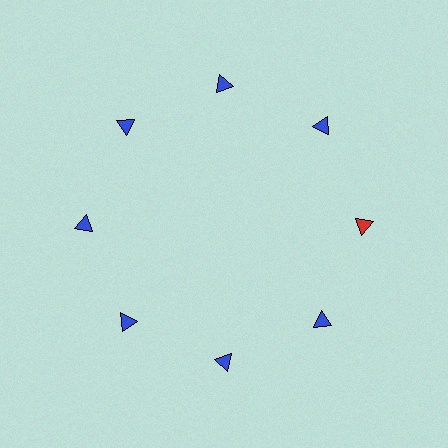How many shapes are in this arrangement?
There are 8 shapes arranged in a ring pattern.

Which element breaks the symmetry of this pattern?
The red triangle at roughly the 3 o'clock position breaks the symmetry. All other shapes are blue triangles.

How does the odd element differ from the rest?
It has a different color: red instead of blue.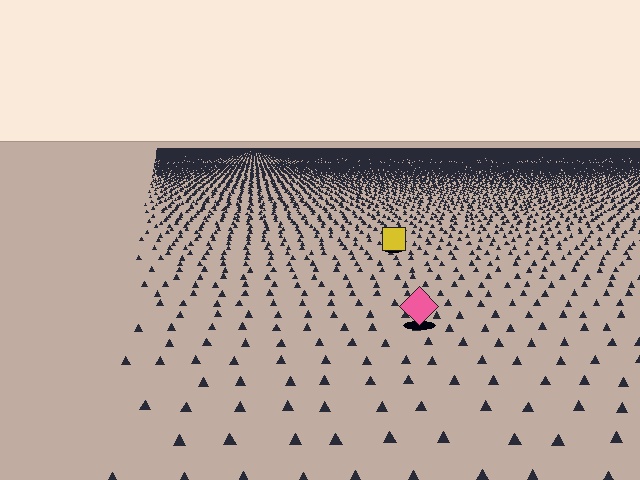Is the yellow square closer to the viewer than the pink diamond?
No. The pink diamond is closer — you can tell from the texture gradient: the ground texture is coarser near it.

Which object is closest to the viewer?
The pink diamond is closest. The texture marks near it are larger and more spread out.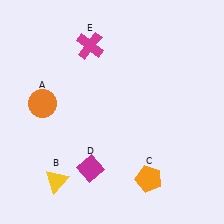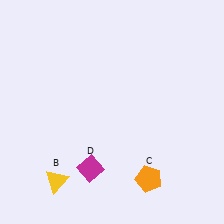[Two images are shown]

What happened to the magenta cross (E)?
The magenta cross (E) was removed in Image 2. It was in the top-left area of Image 1.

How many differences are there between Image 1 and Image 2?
There are 2 differences between the two images.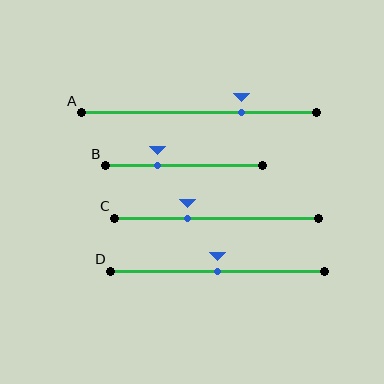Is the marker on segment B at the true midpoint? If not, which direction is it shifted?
No, the marker on segment B is shifted to the left by about 17% of the segment length.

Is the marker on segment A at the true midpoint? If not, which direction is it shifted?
No, the marker on segment A is shifted to the right by about 18% of the segment length.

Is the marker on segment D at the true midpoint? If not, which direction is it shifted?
Yes, the marker on segment D is at the true midpoint.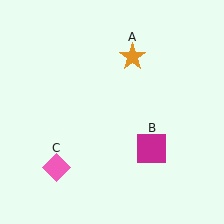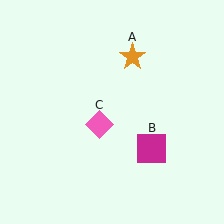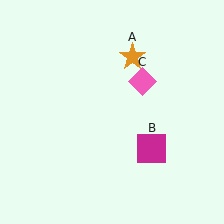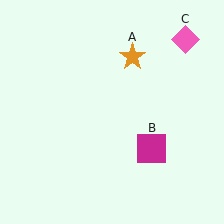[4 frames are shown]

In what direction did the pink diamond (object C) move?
The pink diamond (object C) moved up and to the right.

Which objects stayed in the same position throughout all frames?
Orange star (object A) and magenta square (object B) remained stationary.